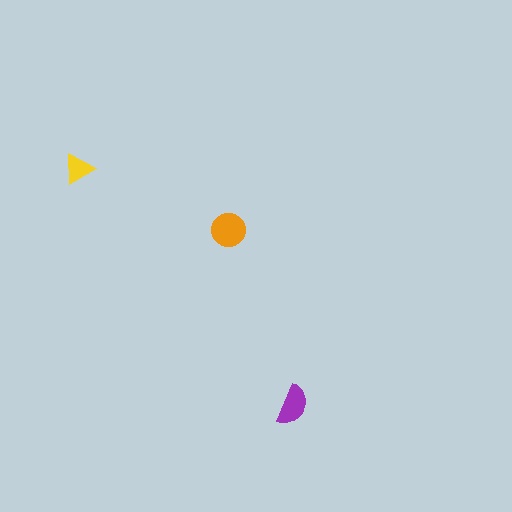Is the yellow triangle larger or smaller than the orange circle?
Smaller.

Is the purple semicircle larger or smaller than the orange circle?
Smaller.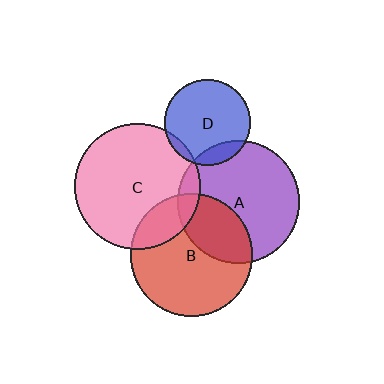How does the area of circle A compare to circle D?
Approximately 2.0 times.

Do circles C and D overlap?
Yes.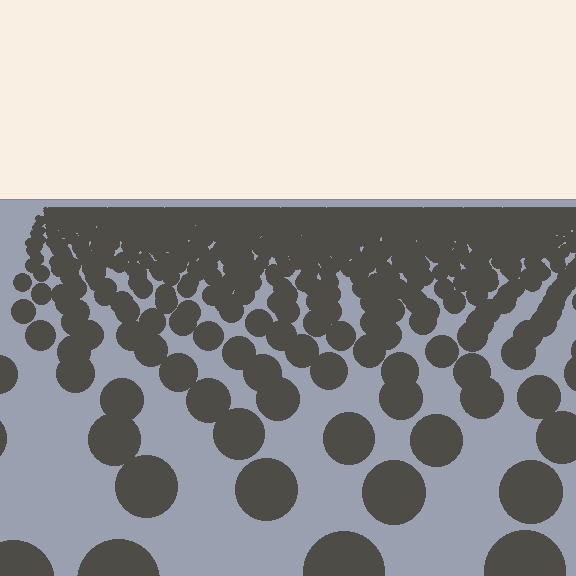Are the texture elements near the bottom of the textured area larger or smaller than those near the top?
Larger. Near the bottom, elements are closer to the viewer and appear at a bigger on-screen size.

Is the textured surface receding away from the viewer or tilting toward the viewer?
The surface is receding away from the viewer. Texture elements get smaller and denser toward the top.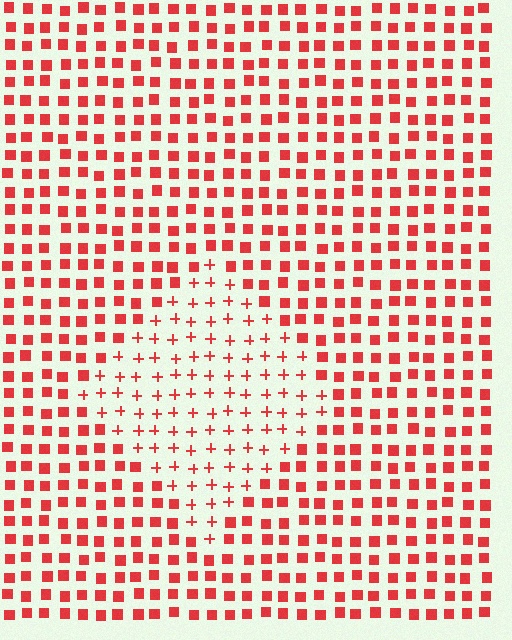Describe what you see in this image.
The image is filled with small red elements arranged in a uniform grid. A diamond-shaped region contains plus signs, while the surrounding area contains squares. The boundary is defined purely by the change in element shape.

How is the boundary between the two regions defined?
The boundary is defined by a change in element shape: plus signs inside vs. squares outside. All elements share the same color and spacing.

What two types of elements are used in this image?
The image uses plus signs inside the diamond region and squares outside it.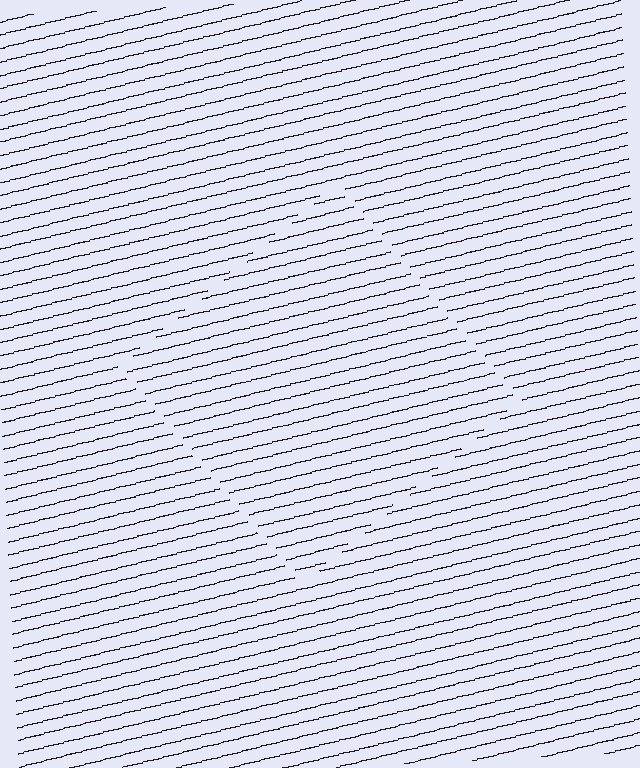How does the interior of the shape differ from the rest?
The interior of the shape contains the same grating, shifted by half a period — the contour is defined by the phase discontinuity where line-ends from the inner and outer gratings abut.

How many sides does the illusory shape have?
4 sides — the line-ends trace a square.